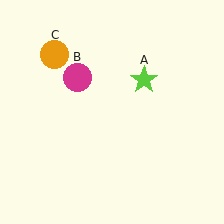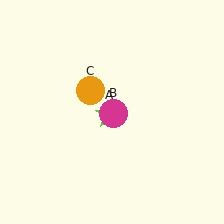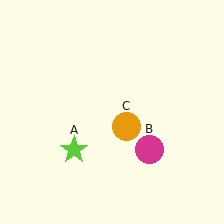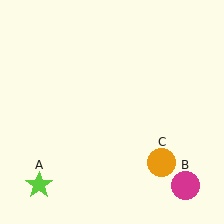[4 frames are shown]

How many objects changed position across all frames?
3 objects changed position: lime star (object A), magenta circle (object B), orange circle (object C).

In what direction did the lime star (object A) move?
The lime star (object A) moved down and to the left.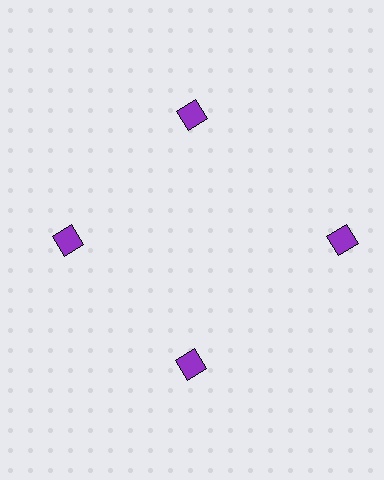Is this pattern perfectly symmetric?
No. The 4 purple squares are arranged in a ring, but one element near the 3 o'clock position is pushed outward from the center, breaking the 4-fold rotational symmetry.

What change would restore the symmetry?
The symmetry would be restored by moving it inward, back onto the ring so that all 4 squares sit at equal angles and equal distance from the center.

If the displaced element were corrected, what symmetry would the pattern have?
It would have 4-fold rotational symmetry — the pattern would map onto itself every 90 degrees.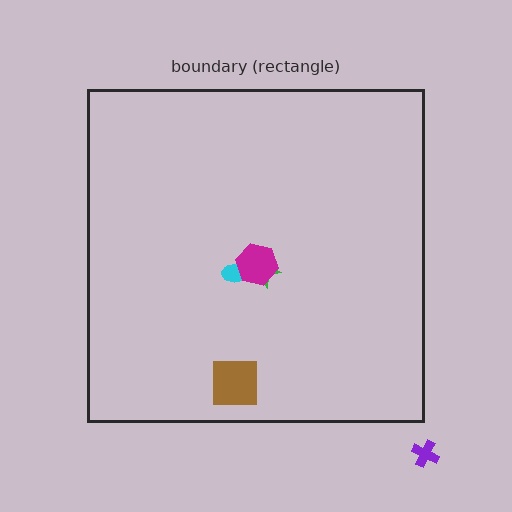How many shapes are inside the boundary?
4 inside, 1 outside.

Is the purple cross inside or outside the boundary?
Outside.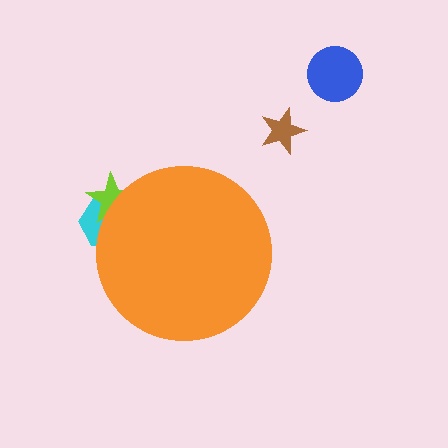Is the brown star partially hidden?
No, the brown star is fully visible.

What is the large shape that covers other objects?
An orange circle.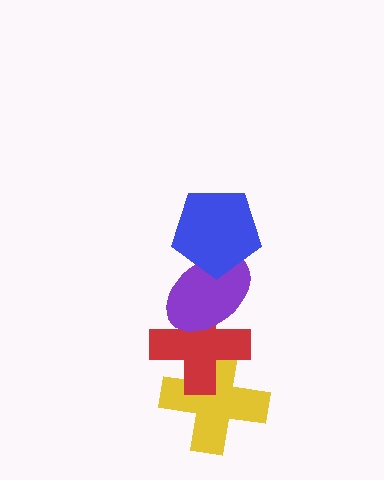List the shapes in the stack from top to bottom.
From top to bottom: the blue pentagon, the purple ellipse, the red cross, the yellow cross.